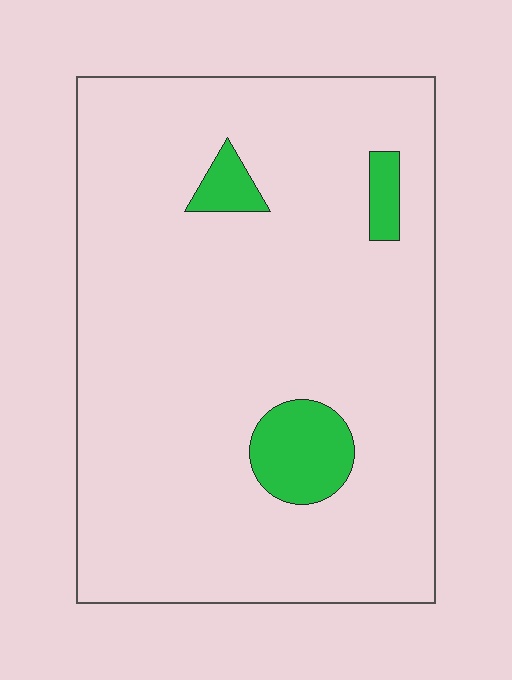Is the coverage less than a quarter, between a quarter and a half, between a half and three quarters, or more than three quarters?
Less than a quarter.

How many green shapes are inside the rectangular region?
3.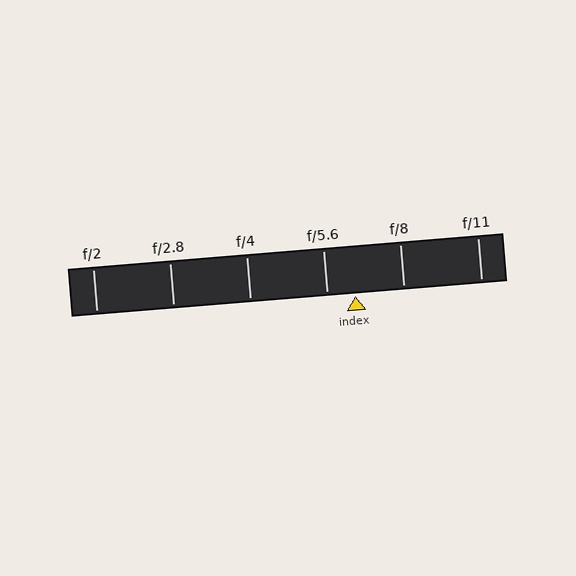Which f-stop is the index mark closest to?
The index mark is closest to f/5.6.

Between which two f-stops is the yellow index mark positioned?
The index mark is between f/5.6 and f/8.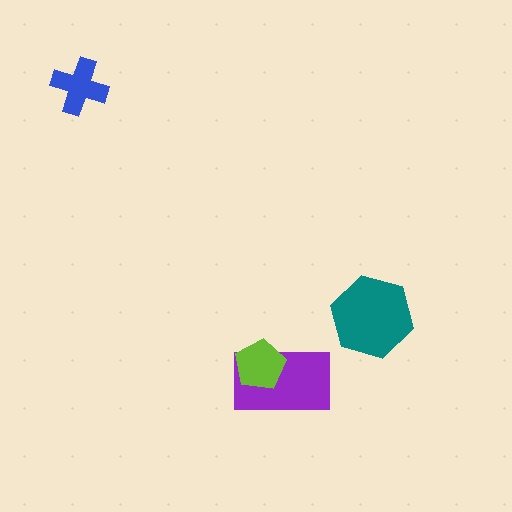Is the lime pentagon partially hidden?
No, no other shape covers it.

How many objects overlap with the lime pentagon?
1 object overlaps with the lime pentagon.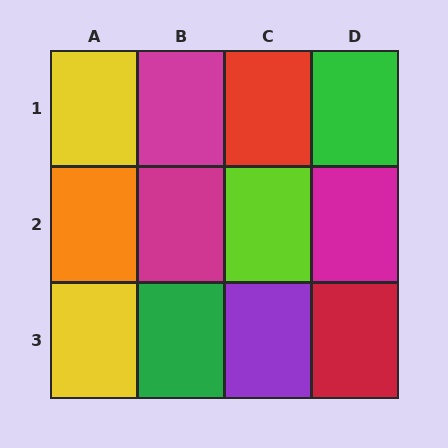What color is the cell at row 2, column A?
Orange.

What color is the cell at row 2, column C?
Lime.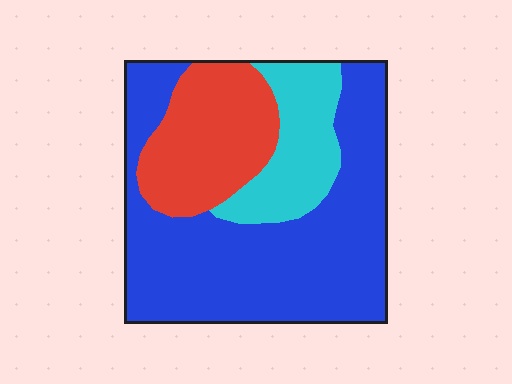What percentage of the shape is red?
Red takes up about one quarter (1/4) of the shape.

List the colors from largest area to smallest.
From largest to smallest: blue, red, cyan.